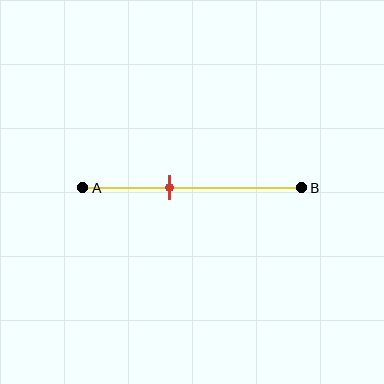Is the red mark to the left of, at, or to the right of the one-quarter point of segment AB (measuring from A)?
The red mark is to the right of the one-quarter point of segment AB.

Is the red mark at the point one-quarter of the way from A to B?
No, the mark is at about 40% from A, not at the 25% one-quarter point.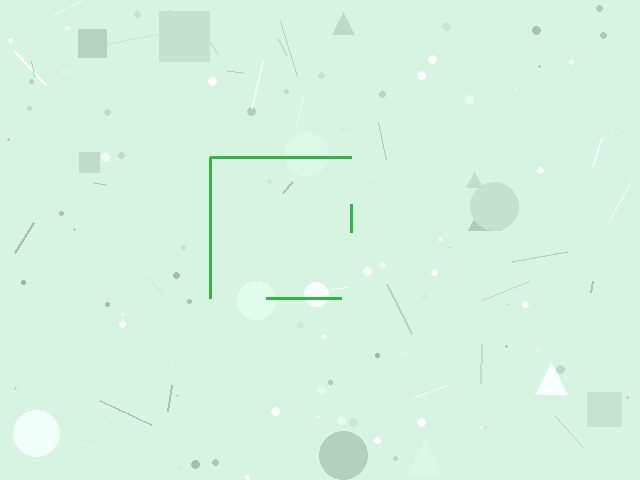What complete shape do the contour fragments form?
The contour fragments form a square.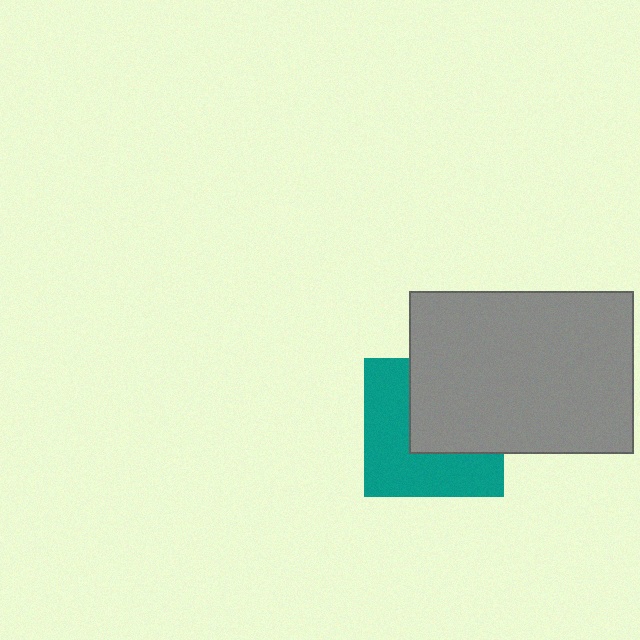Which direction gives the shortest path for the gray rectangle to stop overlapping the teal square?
Moving toward the upper-right gives the shortest separation.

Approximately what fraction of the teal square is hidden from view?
Roughly 46% of the teal square is hidden behind the gray rectangle.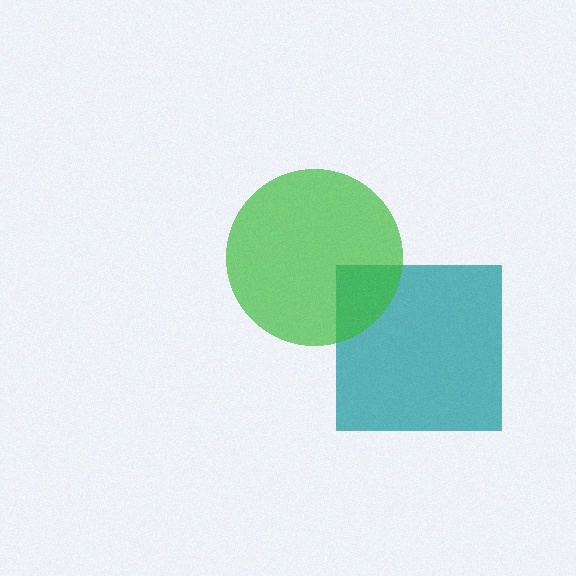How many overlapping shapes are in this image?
There are 2 overlapping shapes in the image.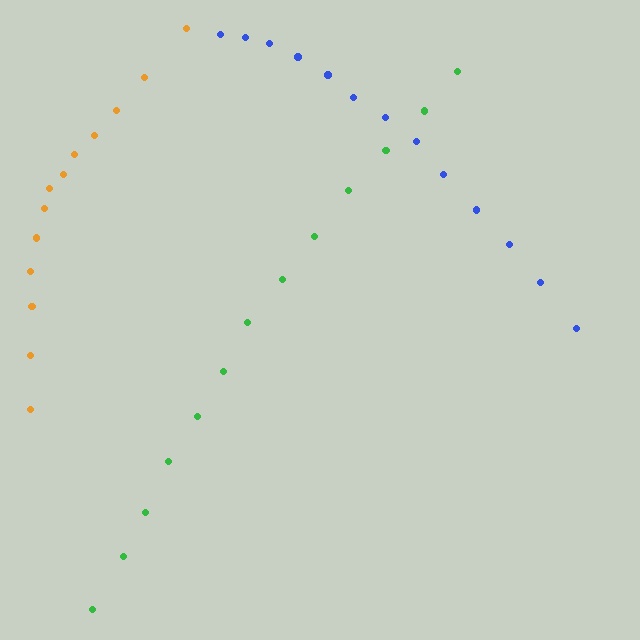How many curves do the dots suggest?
There are 3 distinct paths.